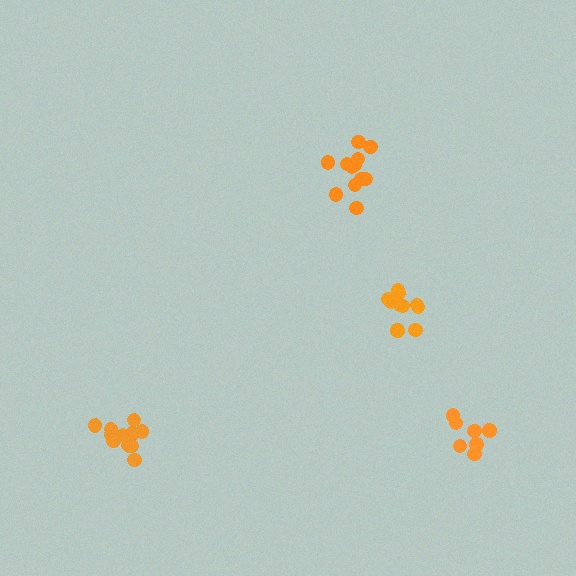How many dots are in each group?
Group 1: 7 dots, Group 2: 10 dots, Group 3: 12 dots, Group 4: 12 dots (41 total).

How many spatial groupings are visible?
There are 4 spatial groupings.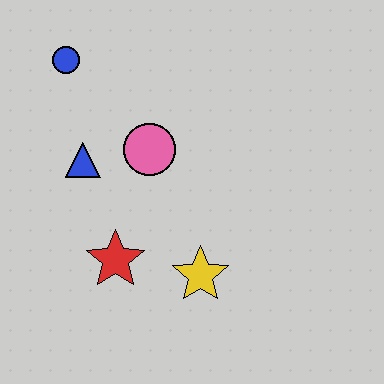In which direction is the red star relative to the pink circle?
The red star is below the pink circle.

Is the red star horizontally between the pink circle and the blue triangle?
Yes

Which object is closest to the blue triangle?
The pink circle is closest to the blue triangle.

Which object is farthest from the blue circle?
The yellow star is farthest from the blue circle.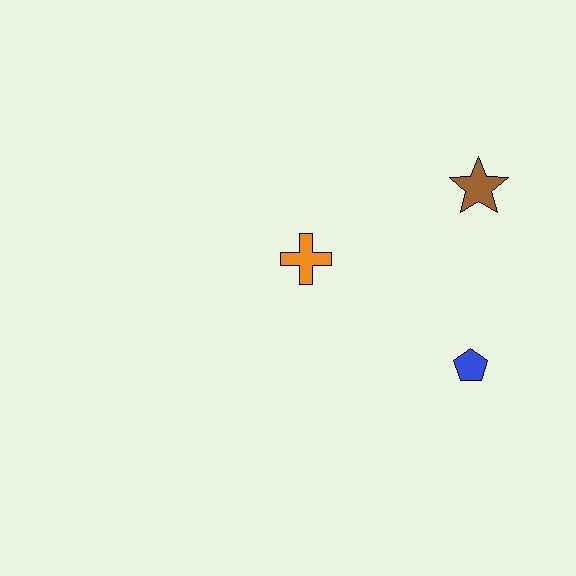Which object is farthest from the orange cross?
The blue pentagon is farthest from the orange cross.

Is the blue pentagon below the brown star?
Yes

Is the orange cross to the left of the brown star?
Yes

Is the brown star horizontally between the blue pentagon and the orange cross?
No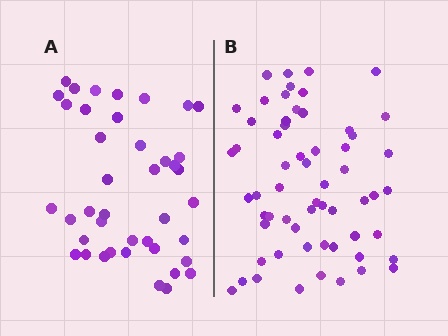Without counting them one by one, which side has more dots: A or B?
Region B (the right region) has more dots.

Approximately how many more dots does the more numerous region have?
Region B has approximately 20 more dots than region A.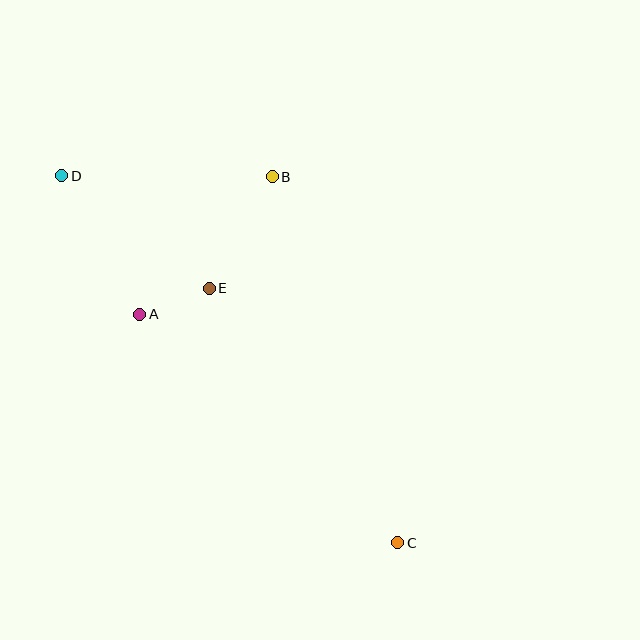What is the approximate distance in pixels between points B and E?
The distance between B and E is approximately 128 pixels.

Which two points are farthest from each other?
Points C and D are farthest from each other.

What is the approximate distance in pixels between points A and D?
The distance between A and D is approximately 159 pixels.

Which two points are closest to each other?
Points A and E are closest to each other.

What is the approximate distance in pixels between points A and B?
The distance between A and B is approximately 191 pixels.